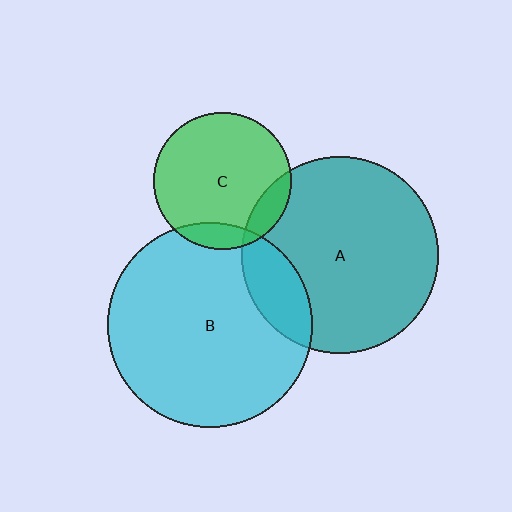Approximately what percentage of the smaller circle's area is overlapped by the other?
Approximately 15%.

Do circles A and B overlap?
Yes.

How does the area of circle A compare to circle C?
Approximately 2.0 times.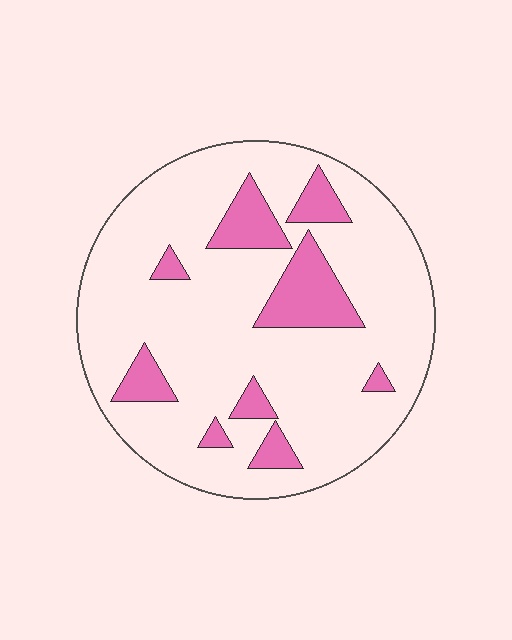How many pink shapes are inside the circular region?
9.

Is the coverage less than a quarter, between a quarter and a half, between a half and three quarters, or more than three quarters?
Less than a quarter.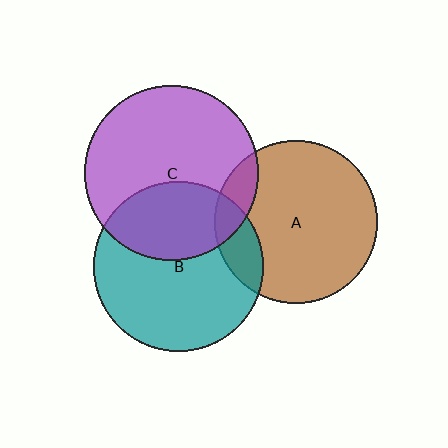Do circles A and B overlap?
Yes.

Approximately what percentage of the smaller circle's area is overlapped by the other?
Approximately 15%.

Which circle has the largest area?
Circle C (purple).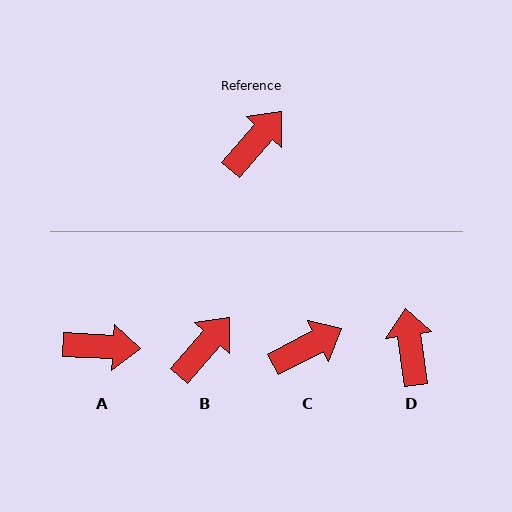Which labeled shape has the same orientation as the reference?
B.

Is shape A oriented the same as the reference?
No, it is off by about 52 degrees.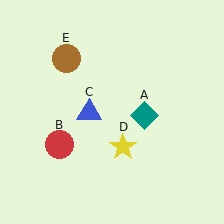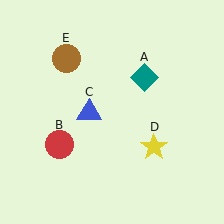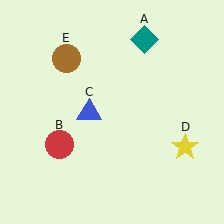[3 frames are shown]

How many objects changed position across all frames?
2 objects changed position: teal diamond (object A), yellow star (object D).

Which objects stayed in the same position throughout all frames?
Red circle (object B) and blue triangle (object C) and brown circle (object E) remained stationary.